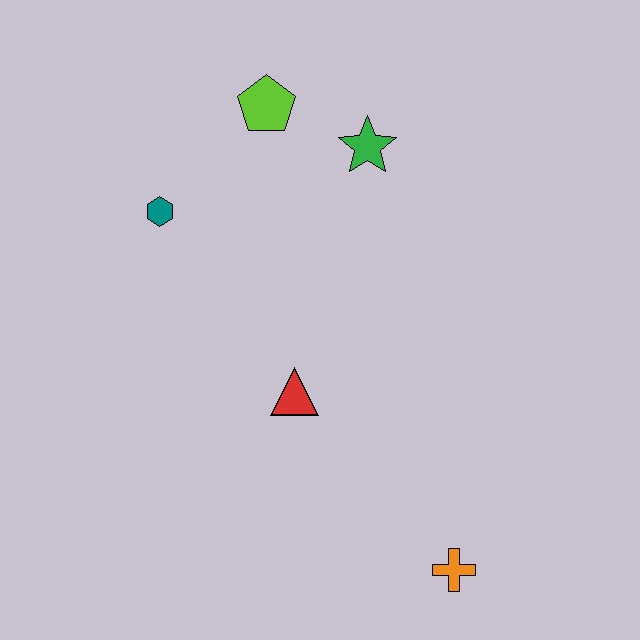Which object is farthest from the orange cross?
The lime pentagon is farthest from the orange cross.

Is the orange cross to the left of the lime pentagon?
No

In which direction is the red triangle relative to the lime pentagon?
The red triangle is below the lime pentagon.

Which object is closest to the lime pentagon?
The green star is closest to the lime pentagon.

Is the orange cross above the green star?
No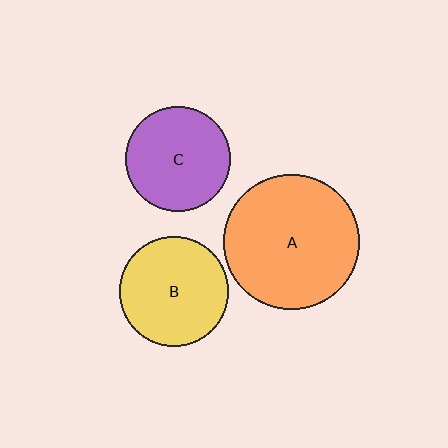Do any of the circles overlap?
No, none of the circles overlap.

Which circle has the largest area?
Circle A (orange).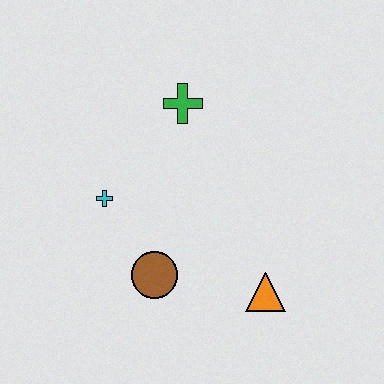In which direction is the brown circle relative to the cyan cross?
The brown circle is below the cyan cross.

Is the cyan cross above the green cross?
No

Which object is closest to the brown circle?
The cyan cross is closest to the brown circle.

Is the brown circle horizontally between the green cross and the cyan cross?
Yes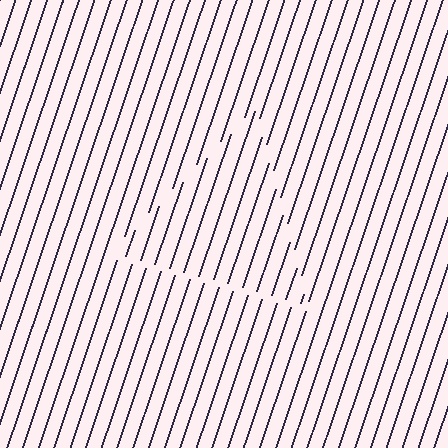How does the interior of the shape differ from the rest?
The interior of the shape contains the same grating, shifted by half a period — the contour is defined by the phase discontinuity where line-ends from the inner and outer gratings abut.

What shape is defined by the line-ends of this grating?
An illusory triangle. The interior of the shape contains the same grating, shifted by half a period — the contour is defined by the phase discontinuity where line-ends from the inner and outer gratings abut.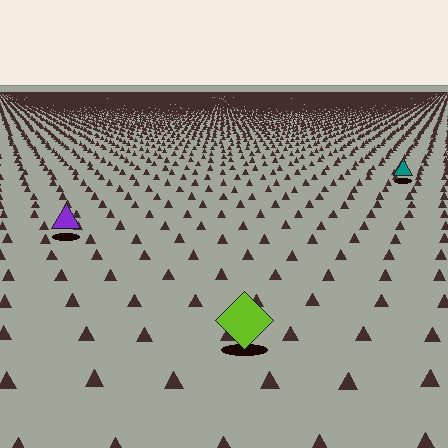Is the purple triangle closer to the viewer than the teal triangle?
Yes. The purple triangle is closer — you can tell from the texture gradient: the ground texture is coarser near it.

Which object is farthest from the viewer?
The teal triangle is farthest from the viewer. It appears smaller and the ground texture around it is denser.